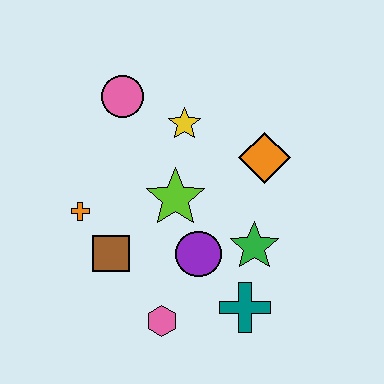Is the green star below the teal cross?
No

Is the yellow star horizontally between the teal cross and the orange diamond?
No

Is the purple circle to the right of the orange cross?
Yes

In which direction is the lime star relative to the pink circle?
The lime star is below the pink circle.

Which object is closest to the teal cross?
The green star is closest to the teal cross.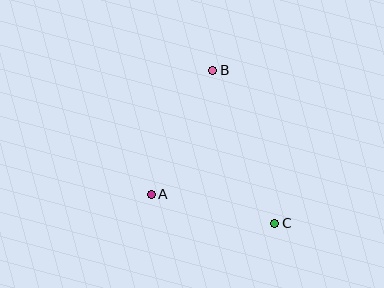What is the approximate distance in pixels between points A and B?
The distance between A and B is approximately 139 pixels.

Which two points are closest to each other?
Points A and C are closest to each other.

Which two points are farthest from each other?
Points B and C are farthest from each other.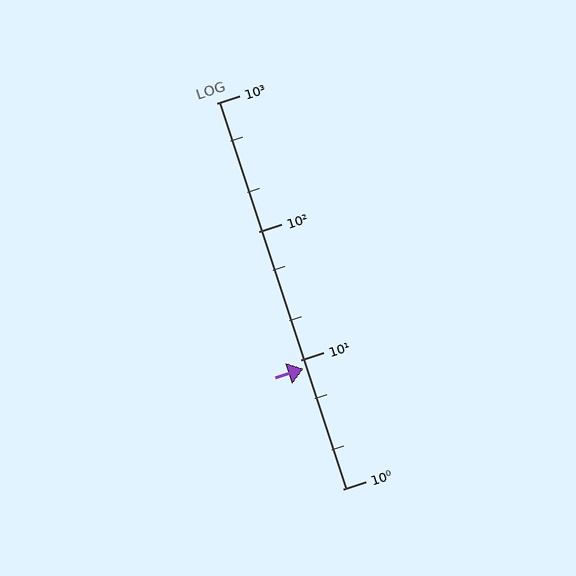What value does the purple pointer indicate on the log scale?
The pointer indicates approximately 8.6.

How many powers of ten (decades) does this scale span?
The scale spans 3 decades, from 1 to 1000.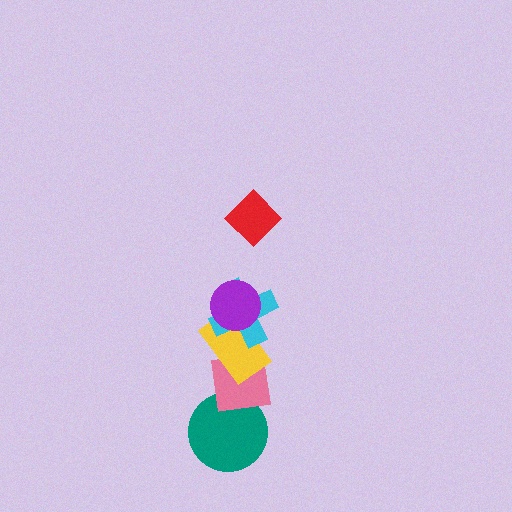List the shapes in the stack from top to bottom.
From top to bottom: the red diamond, the purple circle, the cyan cross, the yellow rectangle, the pink square, the teal circle.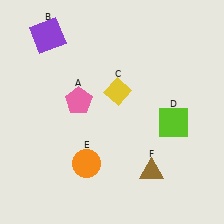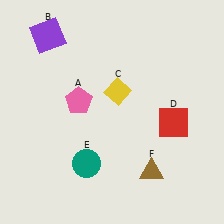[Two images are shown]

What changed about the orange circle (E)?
In Image 1, E is orange. In Image 2, it changed to teal.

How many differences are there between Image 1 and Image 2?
There are 2 differences between the two images.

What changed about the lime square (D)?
In Image 1, D is lime. In Image 2, it changed to red.